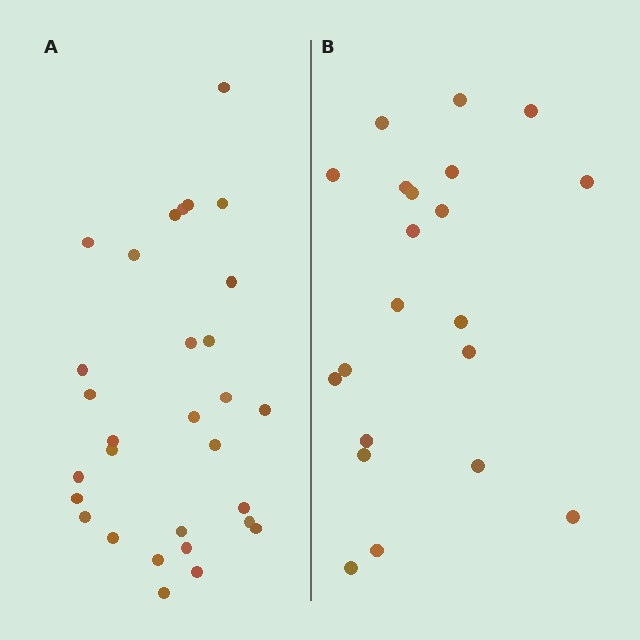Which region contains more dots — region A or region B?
Region A (the left region) has more dots.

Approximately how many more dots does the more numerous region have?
Region A has roughly 8 or so more dots than region B.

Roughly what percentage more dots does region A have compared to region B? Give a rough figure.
About 45% more.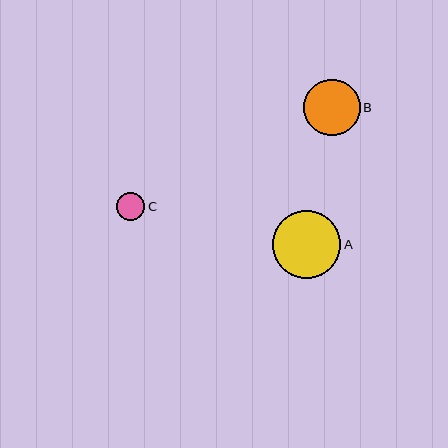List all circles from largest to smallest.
From largest to smallest: A, B, C.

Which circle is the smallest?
Circle C is the smallest with a size of approximately 28 pixels.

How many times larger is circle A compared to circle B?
Circle A is approximately 1.2 times the size of circle B.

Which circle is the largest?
Circle A is the largest with a size of approximately 69 pixels.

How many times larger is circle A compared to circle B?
Circle A is approximately 1.2 times the size of circle B.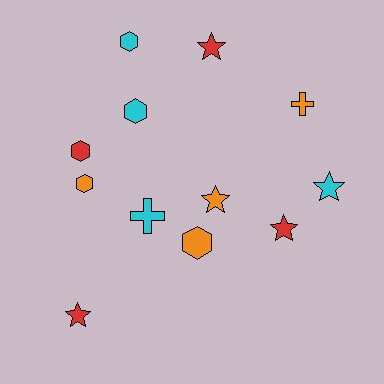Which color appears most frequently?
Cyan, with 4 objects.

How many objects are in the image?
There are 12 objects.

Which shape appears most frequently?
Star, with 5 objects.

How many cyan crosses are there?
There is 1 cyan cross.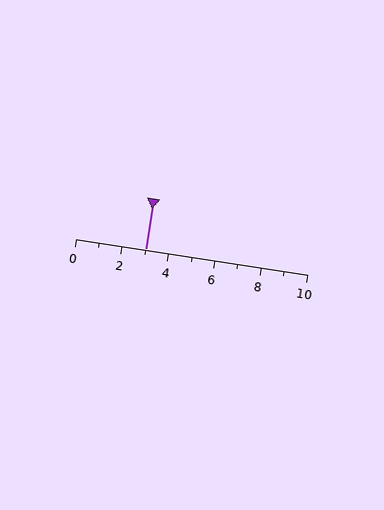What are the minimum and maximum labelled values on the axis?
The axis runs from 0 to 10.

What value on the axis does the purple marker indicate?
The marker indicates approximately 3.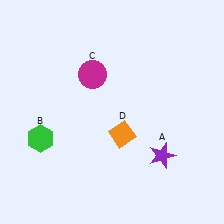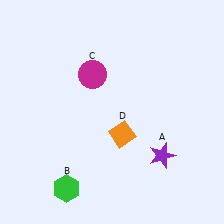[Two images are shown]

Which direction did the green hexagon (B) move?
The green hexagon (B) moved down.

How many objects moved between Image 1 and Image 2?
1 object moved between the two images.